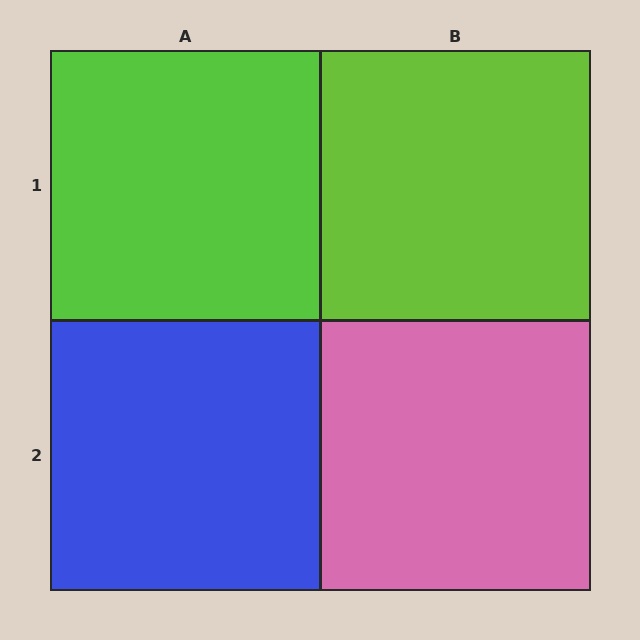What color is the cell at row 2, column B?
Pink.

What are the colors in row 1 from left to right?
Lime, lime.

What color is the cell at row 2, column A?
Blue.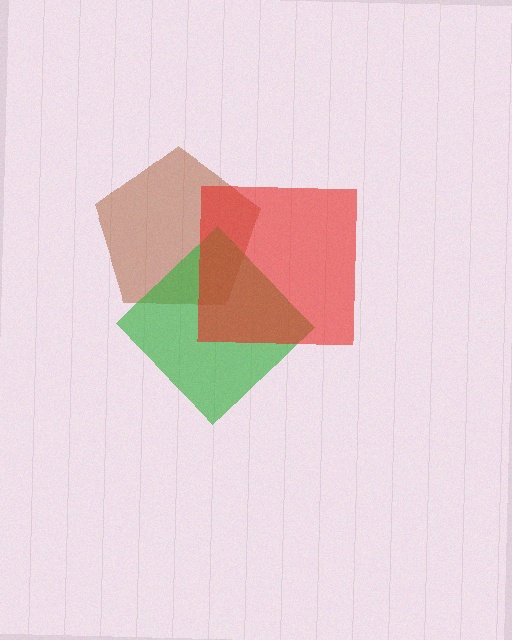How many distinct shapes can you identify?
There are 3 distinct shapes: a brown pentagon, a green diamond, a red square.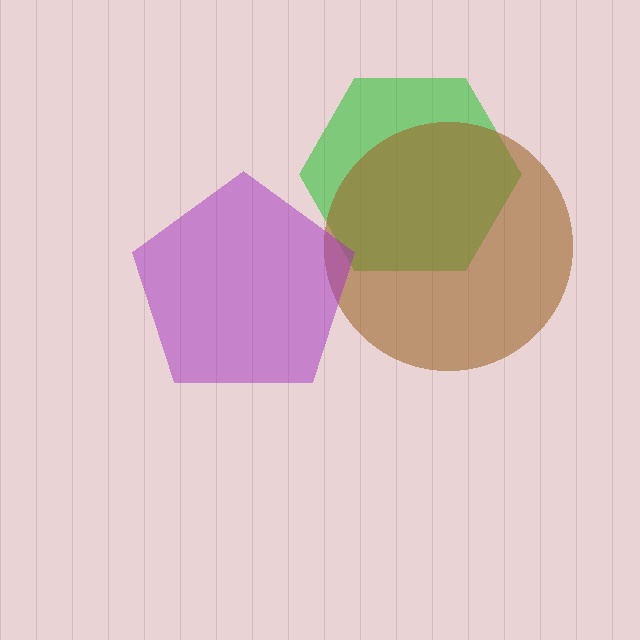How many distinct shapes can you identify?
There are 3 distinct shapes: a green hexagon, a brown circle, a purple pentagon.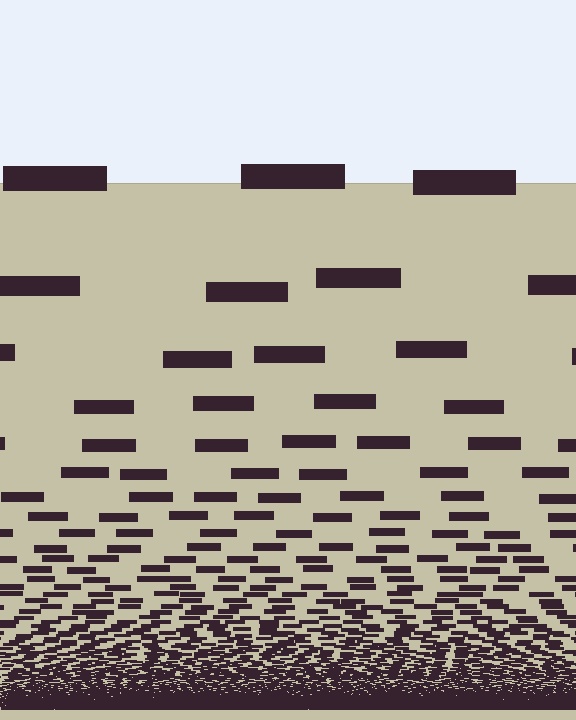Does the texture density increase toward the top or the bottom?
Density increases toward the bottom.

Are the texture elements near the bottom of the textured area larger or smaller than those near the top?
Smaller. The gradient is inverted — elements near the bottom are smaller and denser.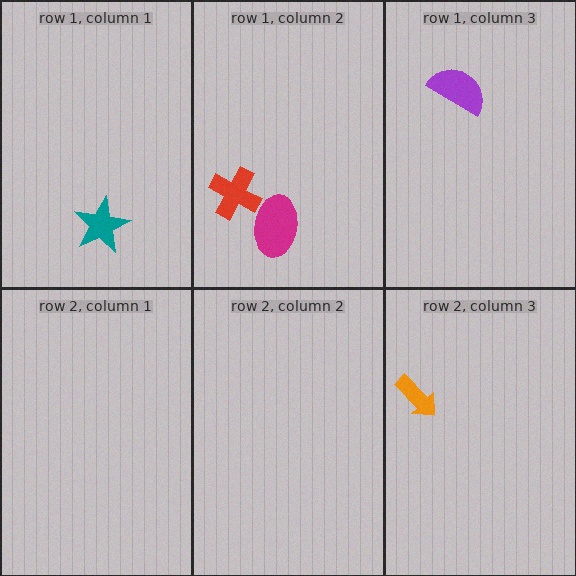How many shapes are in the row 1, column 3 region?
1.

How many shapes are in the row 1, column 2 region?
2.